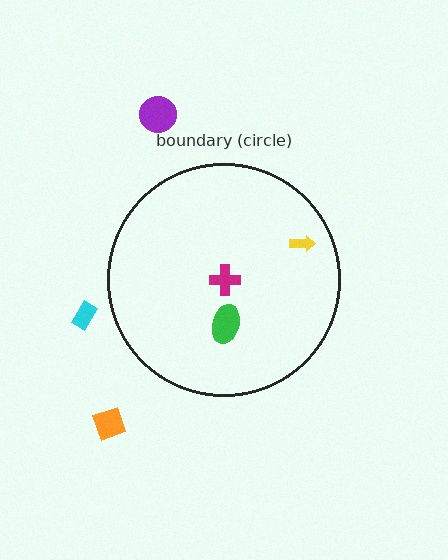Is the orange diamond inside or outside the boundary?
Outside.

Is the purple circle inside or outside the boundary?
Outside.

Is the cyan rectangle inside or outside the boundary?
Outside.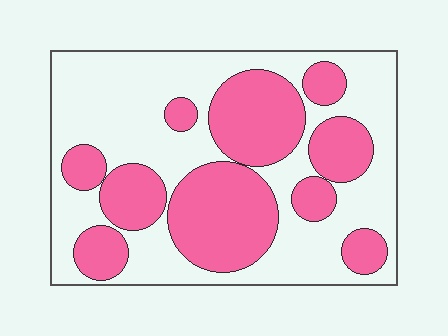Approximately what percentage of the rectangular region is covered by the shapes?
Approximately 40%.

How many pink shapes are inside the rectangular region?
10.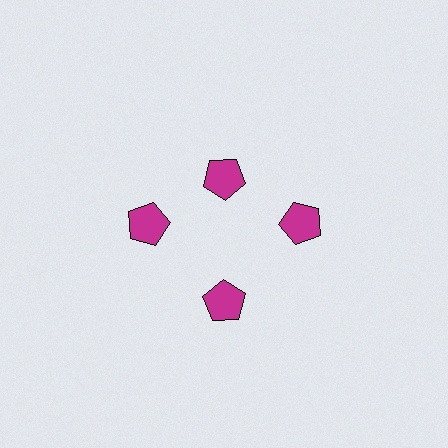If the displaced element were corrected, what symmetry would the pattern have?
It would have 4-fold rotational symmetry — the pattern would map onto itself every 90 degrees.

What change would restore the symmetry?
The symmetry would be restored by moving it outward, back onto the ring so that all 4 pentagons sit at equal angles and equal distance from the center.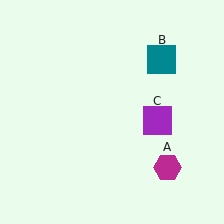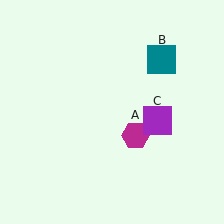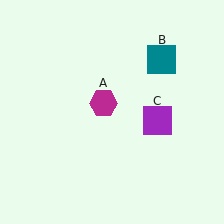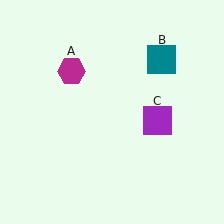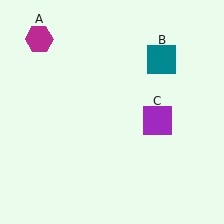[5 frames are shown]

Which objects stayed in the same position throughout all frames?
Teal square (object B) and purple square (object C) remained stationary.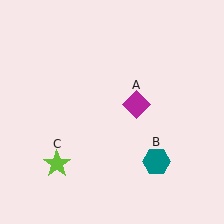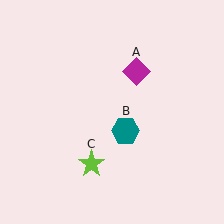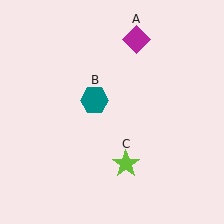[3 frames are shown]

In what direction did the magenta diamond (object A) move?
The magenta diamond (object A) moved up.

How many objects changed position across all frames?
3 objects changed position: magenta diamond (object A), teal hexagon (object B), lime star (object C).